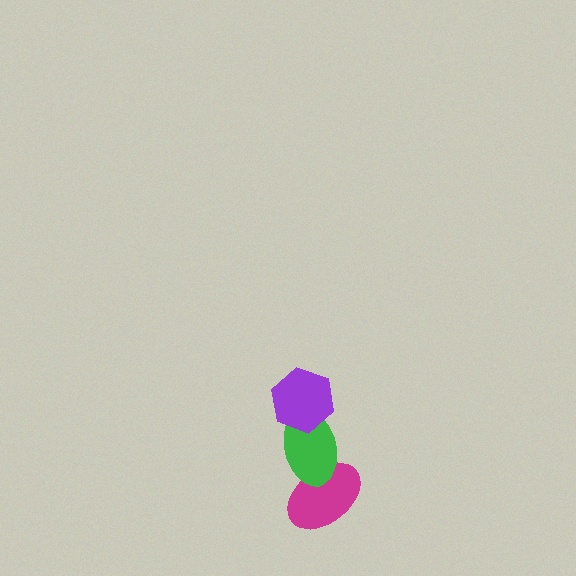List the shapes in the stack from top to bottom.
From top to bottom: the purple hexagon, the green ellipse, the magenta ellipse.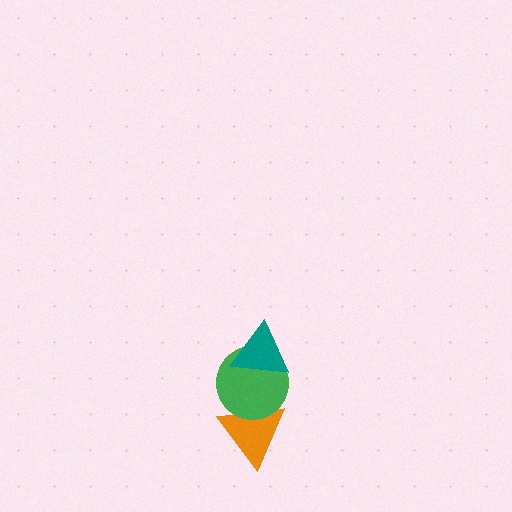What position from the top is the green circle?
The green circle is 2nd from the top.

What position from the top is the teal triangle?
The teal triangle is 1st from the top.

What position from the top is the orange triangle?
The orange triangle is 3rd from the top.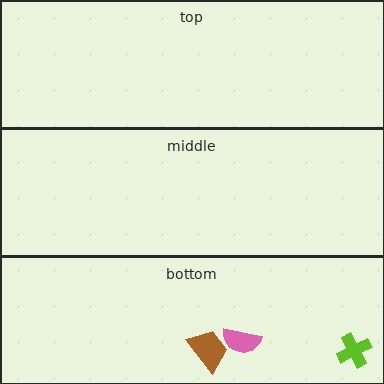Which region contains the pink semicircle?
The bottom region.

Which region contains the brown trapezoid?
The bottom region.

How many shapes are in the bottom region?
3.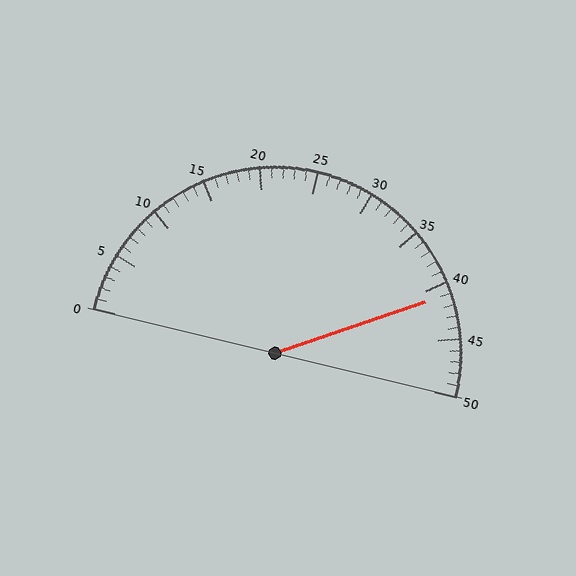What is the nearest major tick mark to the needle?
The nearest major tick mark is 40.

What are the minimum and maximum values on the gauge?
The gauge ranges from 0 to 50.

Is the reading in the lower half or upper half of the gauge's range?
The reading is in the upper half of the range (0 to 50).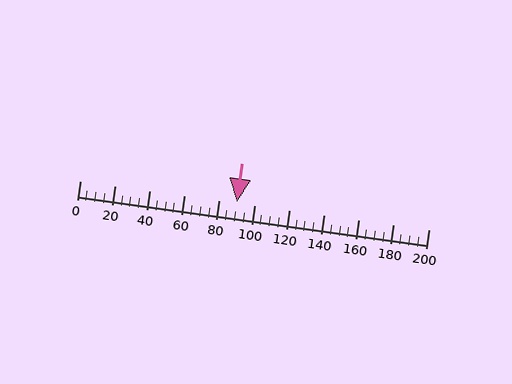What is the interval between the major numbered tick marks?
The major tick marks are spaced 20 units apart.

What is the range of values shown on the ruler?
The ruler shows values from 0 to 200.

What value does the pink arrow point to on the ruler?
The pink arrow points to approximately 90.